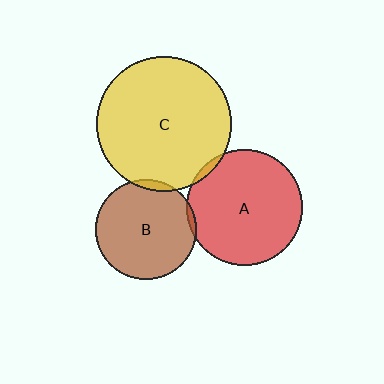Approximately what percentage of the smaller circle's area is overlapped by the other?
Approximately 5%.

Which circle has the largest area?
Circle C (yellow).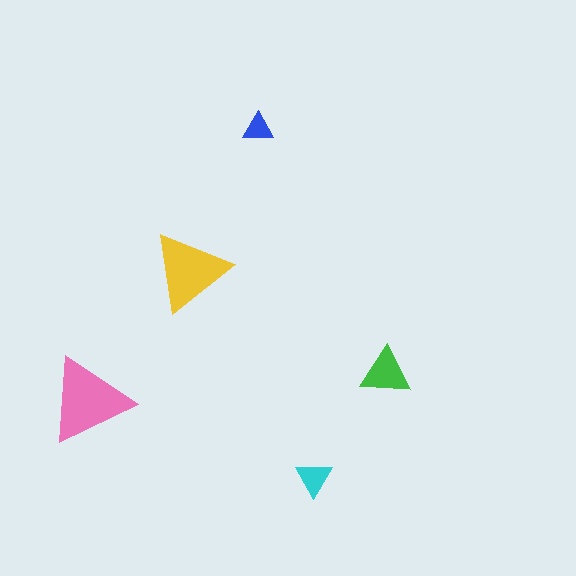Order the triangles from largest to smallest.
the pink one, the yellow one, the green one, the cyan one, the blue one.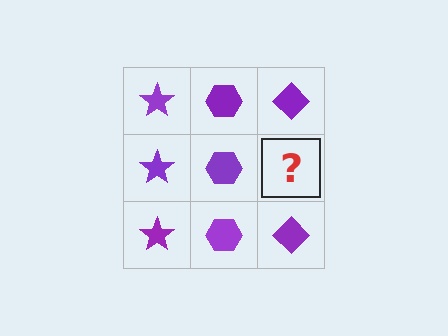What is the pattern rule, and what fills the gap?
The rule is that each column has a consistent shape. The gap should be filled with a purple diamond.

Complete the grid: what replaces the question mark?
The question mark should be replaced with a purple diamond.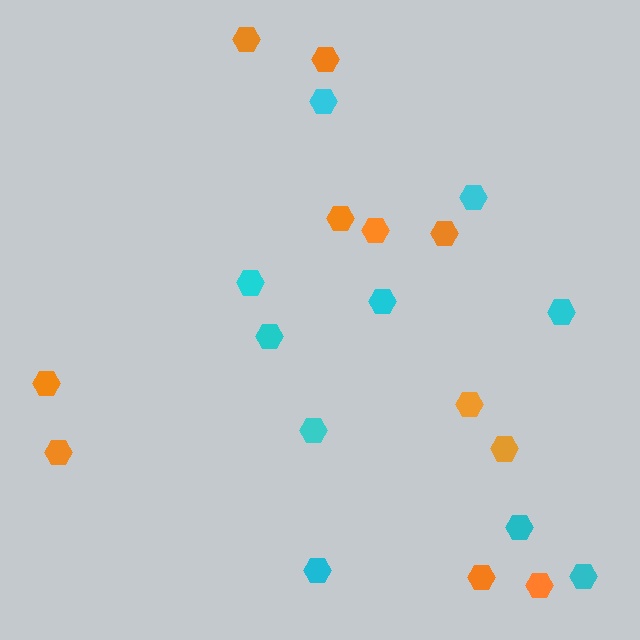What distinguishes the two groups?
There are 2 groups: one group of cyan hexagons (10) and one group of orange hexagons (11).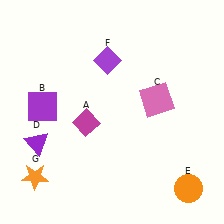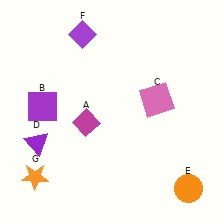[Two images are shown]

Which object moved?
The purple diamond (F) moved up.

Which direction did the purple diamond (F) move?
The purple diamond (F) moved up.